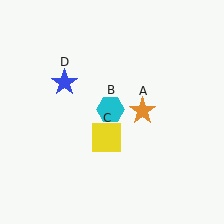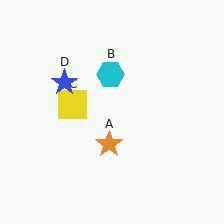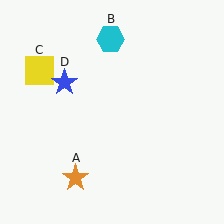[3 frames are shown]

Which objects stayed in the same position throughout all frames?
Blue star (object D) remained stationary.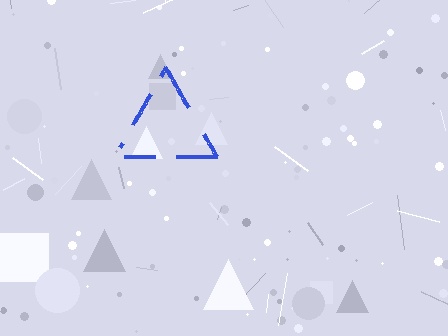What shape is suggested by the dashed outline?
The dashed outline suggests a triangle.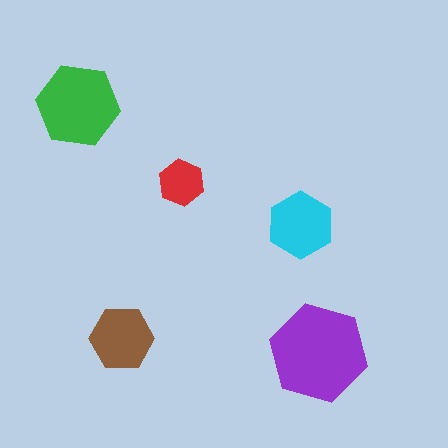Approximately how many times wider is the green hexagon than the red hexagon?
About 2 times wider.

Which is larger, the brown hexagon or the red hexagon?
The brown one.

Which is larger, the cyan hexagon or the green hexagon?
The green one.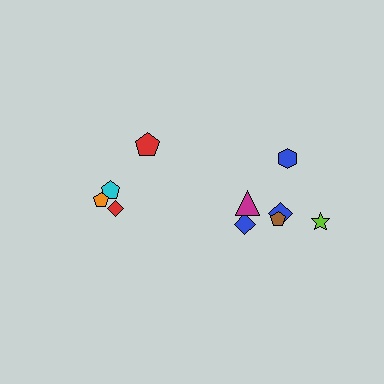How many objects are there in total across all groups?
There are 10 objects.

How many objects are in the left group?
There are 4 objects.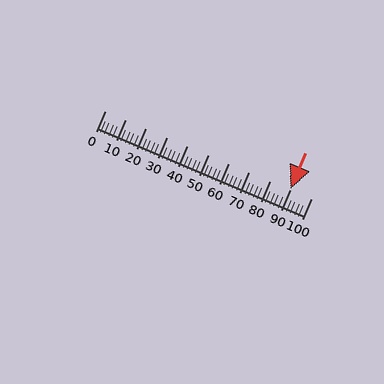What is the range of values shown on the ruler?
The ruler shows values from 0 to 100.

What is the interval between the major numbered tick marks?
The major tick marks are spaced 10 units apart.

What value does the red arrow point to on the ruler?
The red arrow points to approximately 90.